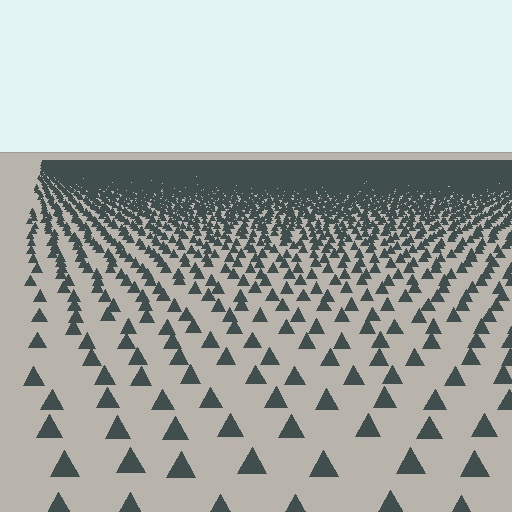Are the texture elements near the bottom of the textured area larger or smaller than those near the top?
Larger. Near the bottom, elements are closer to the viewer and appear at a bigger on-screen size.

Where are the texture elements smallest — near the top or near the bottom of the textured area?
Near the top.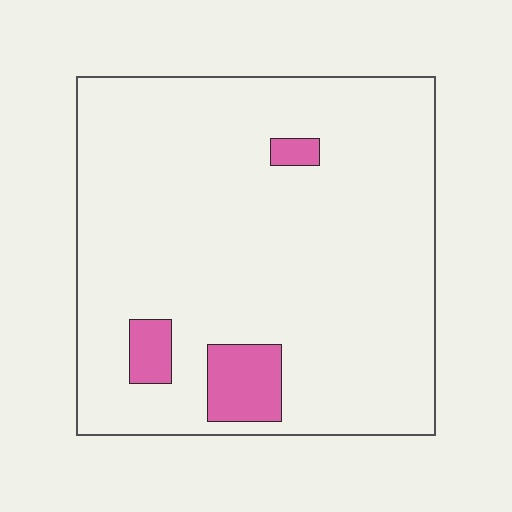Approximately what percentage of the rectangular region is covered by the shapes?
Approximately 10%.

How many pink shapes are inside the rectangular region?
3.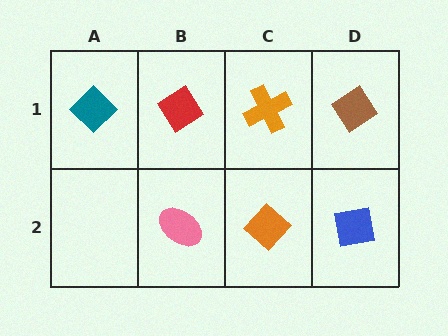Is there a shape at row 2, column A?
No, that cell is empty.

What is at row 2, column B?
A pink ellipse.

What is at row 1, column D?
A brown diamond.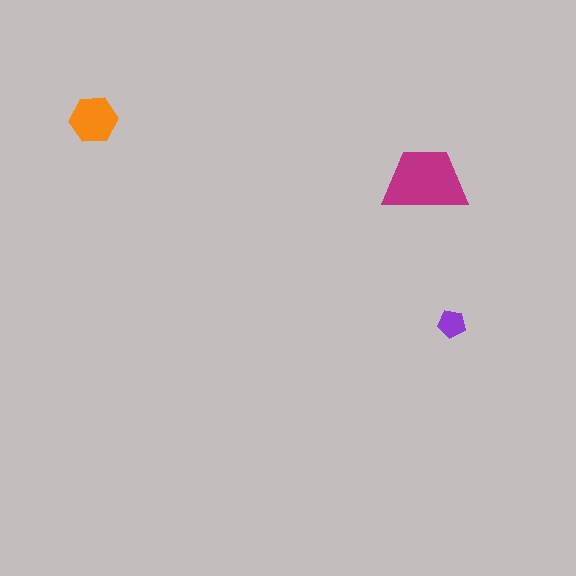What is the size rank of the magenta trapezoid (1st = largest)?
1st.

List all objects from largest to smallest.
The magenta trapezoid, the orange hexagon, the purple pentagon.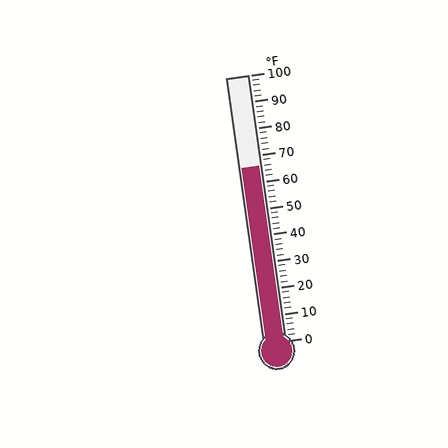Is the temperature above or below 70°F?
The temperature is below 70°F.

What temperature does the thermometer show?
The thermometer shows approximately 66°F.